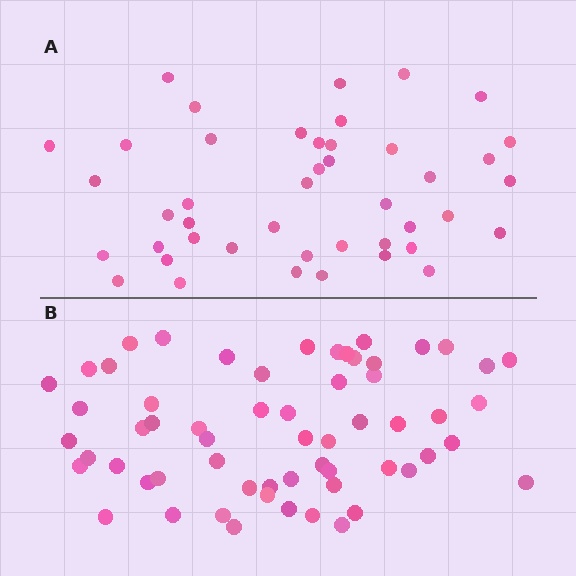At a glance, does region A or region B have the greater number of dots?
Region B (the bottom region) has more dots.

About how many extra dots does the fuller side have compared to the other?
Region B has approximately 15 more dots than region A.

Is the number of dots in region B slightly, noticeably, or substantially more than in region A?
Region B has noticeably more, but not dramatically so. The ratio is roughly 1.4 to 1.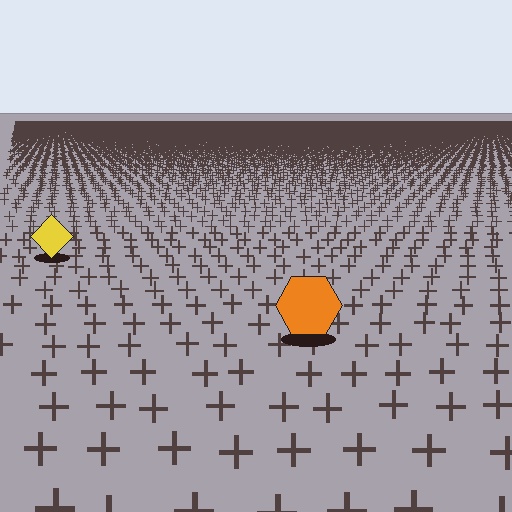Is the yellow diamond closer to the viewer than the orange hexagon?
No. The orange hexagon is closer — you can tell from the texture gradient: the ground texture is coarser near it.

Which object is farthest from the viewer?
The yellow diamond is farthest from the viewer. It appears smaller and the ground texture around it is denser.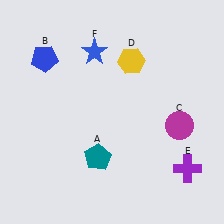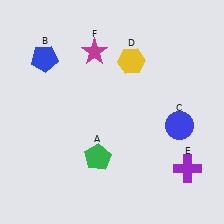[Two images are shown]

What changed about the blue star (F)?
In Image 1, F is blue. In Image 2, it changed to magenta.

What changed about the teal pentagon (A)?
In Image 1, A is teal. In Image 2, it changed to green.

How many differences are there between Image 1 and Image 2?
There are 3 differences between the two images.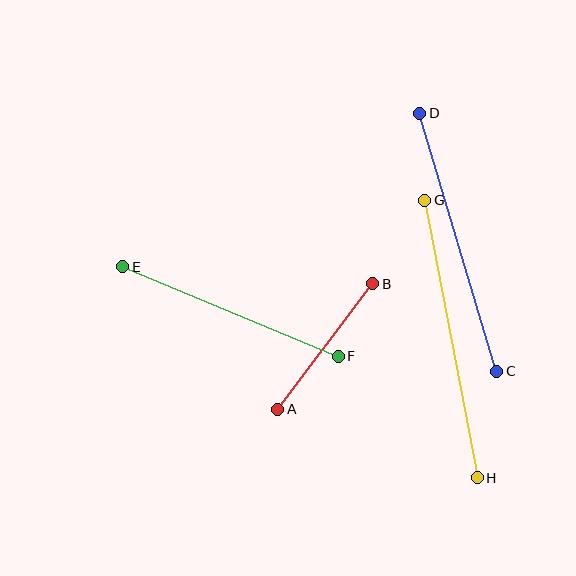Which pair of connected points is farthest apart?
Points G and H are farthest apart.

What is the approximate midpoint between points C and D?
The midpoint is at approximately (458, 242) pixels.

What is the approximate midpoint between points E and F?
The midpoint is at approximately (231, 311) pixels.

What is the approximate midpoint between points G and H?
The midpoint is at approximately (451, 339) pixels.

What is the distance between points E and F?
The distance is approximately 233 pixels.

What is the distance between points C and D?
The distance is approximately 269 pixels.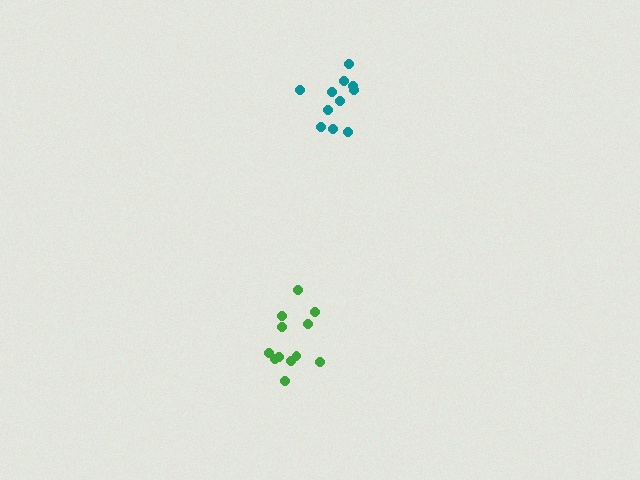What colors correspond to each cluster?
The clusters are colored: green, teal.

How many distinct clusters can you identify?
There are 2 distinct clusters.